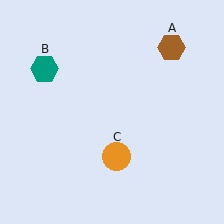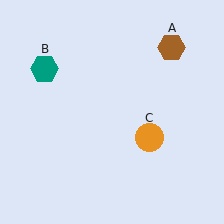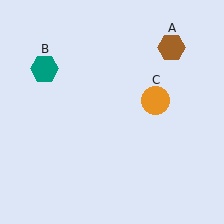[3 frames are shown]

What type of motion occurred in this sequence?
The orange circle (object C) rotated counterclockwise around the center of the scene.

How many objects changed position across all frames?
1 object changed position: orange circle (object C).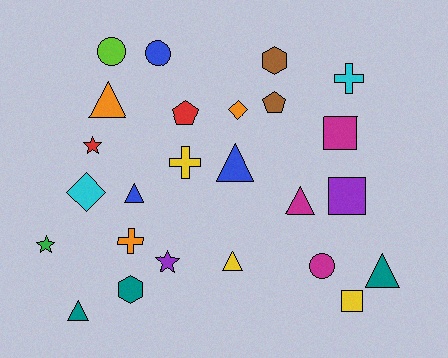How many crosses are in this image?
There are 3 crosses.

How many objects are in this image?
There are 25 objects.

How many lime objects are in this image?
There is 1 lime object.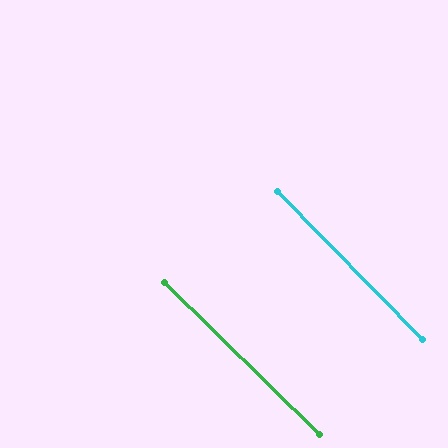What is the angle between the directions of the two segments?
Approximately 1 degree.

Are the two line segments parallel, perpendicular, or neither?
Parallel — their directions differ by only 1.3°.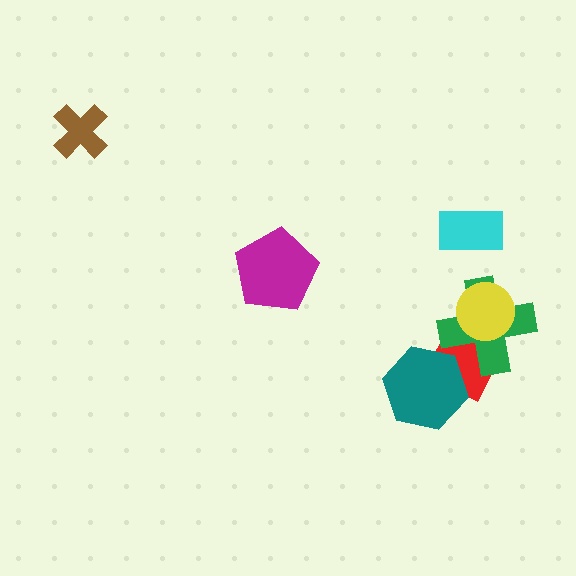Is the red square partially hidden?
Yes, it is partially covered by another shape.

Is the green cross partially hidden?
Yes, it is partially covered by another shape.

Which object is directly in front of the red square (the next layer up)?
The teal hexagon is directly in front of the red square.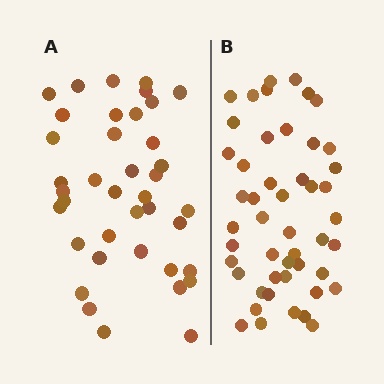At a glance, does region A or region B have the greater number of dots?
Region B (the right region) has more dots.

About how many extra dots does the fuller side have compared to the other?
Region B has roughly 8 or so more dots than region A.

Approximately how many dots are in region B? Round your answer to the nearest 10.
About 50 dots. (The exact count is 48, which rounds to 50.)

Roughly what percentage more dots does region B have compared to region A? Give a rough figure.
About 25% more.